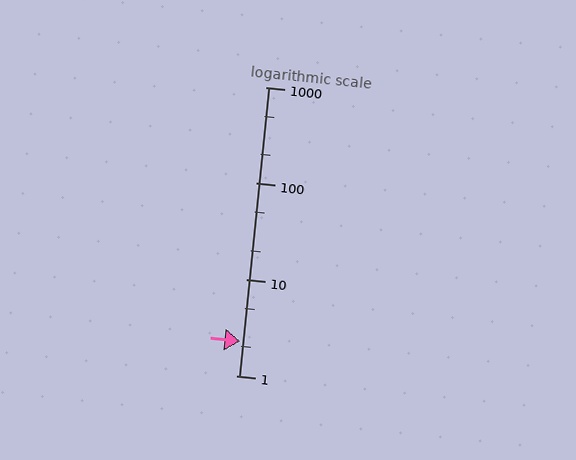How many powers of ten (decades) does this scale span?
The scale spans 3 decades, from 1 to 1000.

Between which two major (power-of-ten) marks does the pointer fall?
The pointer is between 1 and 10.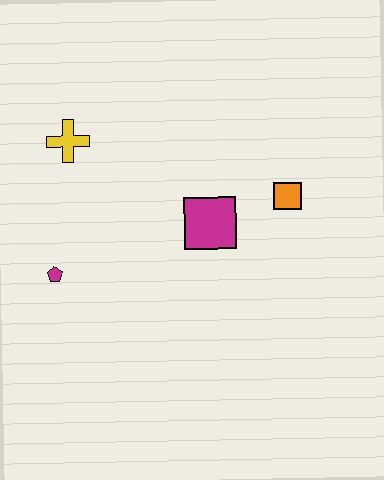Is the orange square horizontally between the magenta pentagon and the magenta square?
No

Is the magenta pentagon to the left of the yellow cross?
Yes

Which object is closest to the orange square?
The magenta square is closest to the orange square.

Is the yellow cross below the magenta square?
No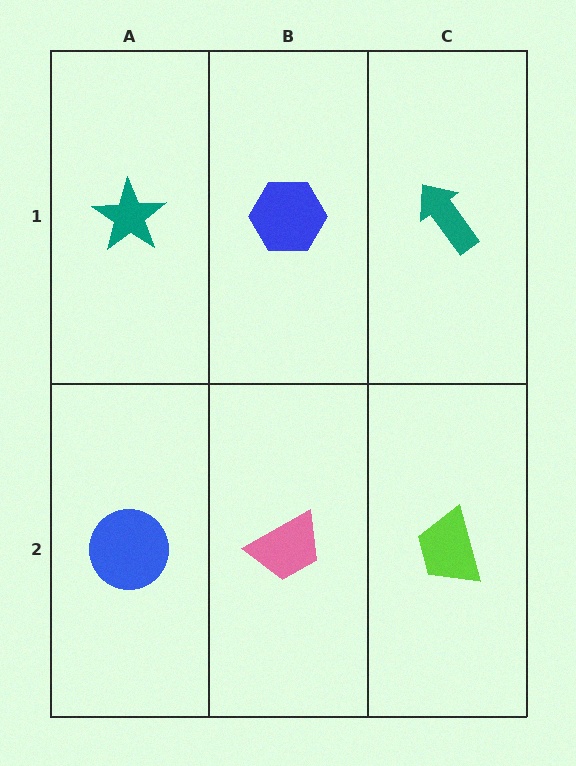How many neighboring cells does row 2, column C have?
2.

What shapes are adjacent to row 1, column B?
A pink trapezoid (row 2, column B), a teal star (row 1, column A), a teal arrow (row 1, column C).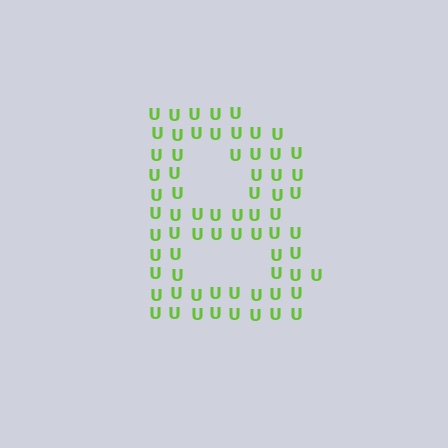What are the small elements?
The small elements are letter U's.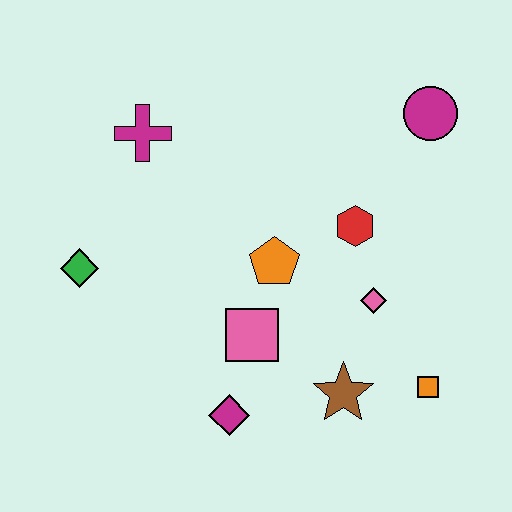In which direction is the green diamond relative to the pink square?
The green diamond is to the left of the pink square.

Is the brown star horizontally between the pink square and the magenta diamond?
No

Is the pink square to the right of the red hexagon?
No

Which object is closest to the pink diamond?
The red hexagon is closest to the pink diamond.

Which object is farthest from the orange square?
The magenta cross is farthest from the orange square.